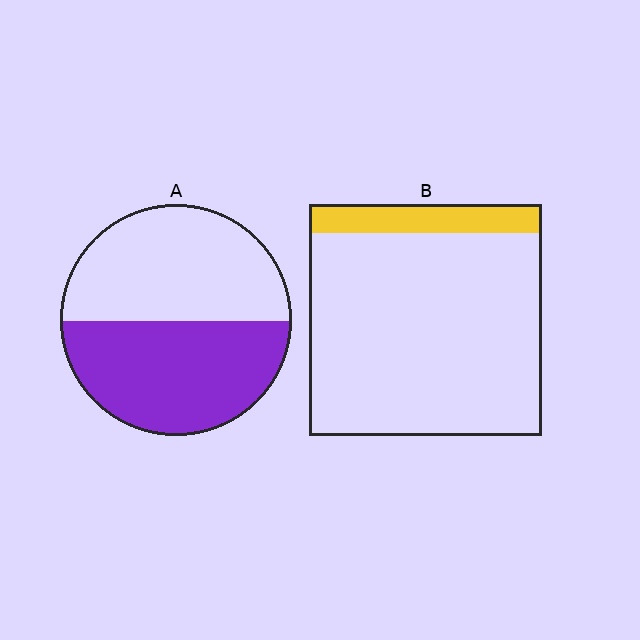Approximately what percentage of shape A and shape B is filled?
A is approximately 50% and B is approximately 10%.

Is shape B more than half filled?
No.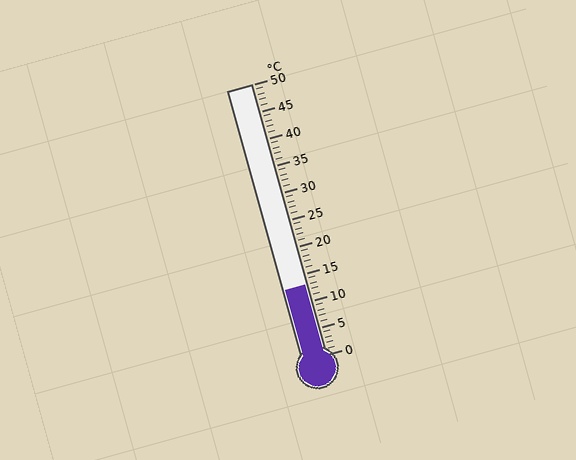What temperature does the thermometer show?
The thermometer shows approximately 13°C.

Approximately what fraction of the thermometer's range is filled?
The thermometer is filled to approximately 25% of its range.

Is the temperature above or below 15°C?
The temperature is below 15°C.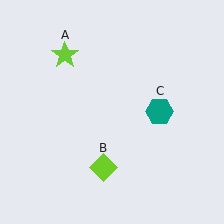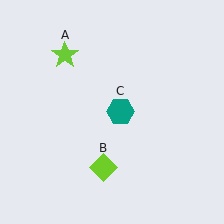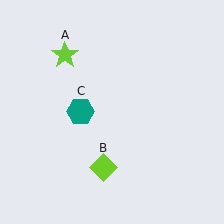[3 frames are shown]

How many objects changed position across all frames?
1 object changed position: teal hexagon (object C).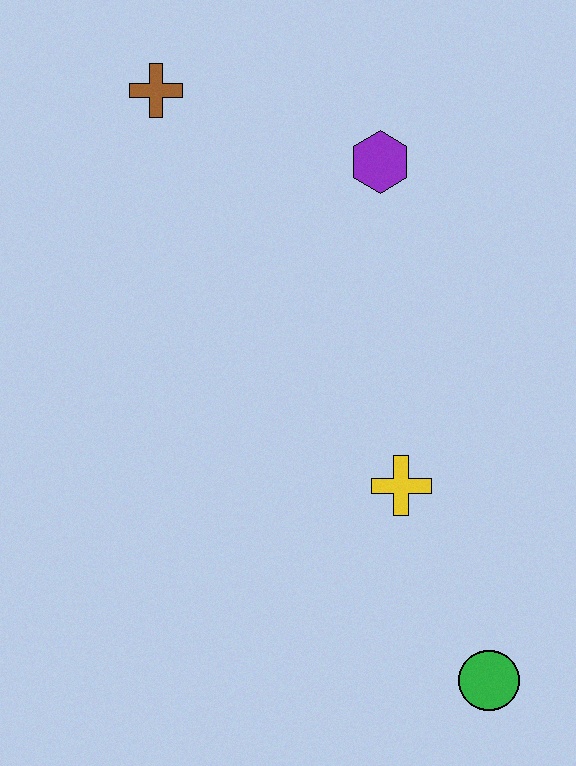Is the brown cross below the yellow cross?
No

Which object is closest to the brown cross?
The purple hexagon is closest to the brown cross.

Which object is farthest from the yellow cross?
The brown cross is farthest from the yellow cross.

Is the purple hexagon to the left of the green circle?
Yes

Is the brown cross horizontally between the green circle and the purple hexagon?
No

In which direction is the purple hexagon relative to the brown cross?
The purple hexagon is to the right of the brown cross.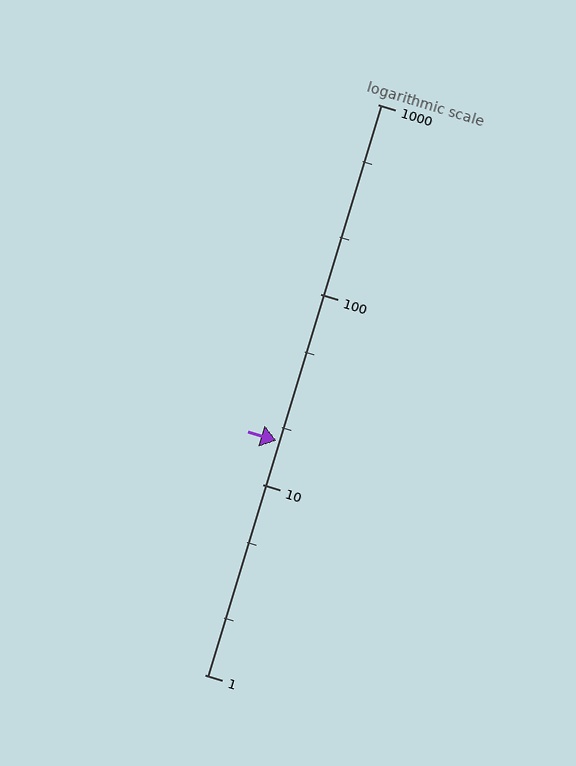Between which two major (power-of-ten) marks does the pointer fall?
The pointer is between 10 and 100.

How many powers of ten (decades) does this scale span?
The scale spans 3 decades, from 1 to 1000.